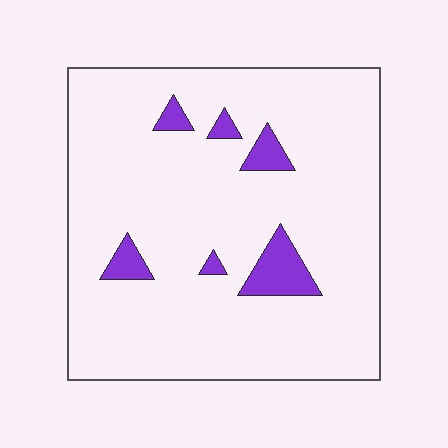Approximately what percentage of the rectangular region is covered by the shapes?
Approximately 10%.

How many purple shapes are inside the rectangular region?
6.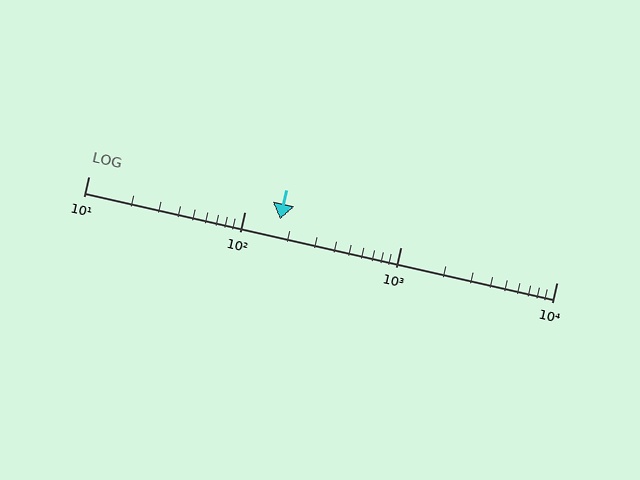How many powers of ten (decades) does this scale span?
The scale spans 3 decades, from 10 to 10000.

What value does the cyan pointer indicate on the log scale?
The pointer indicates approximately 170.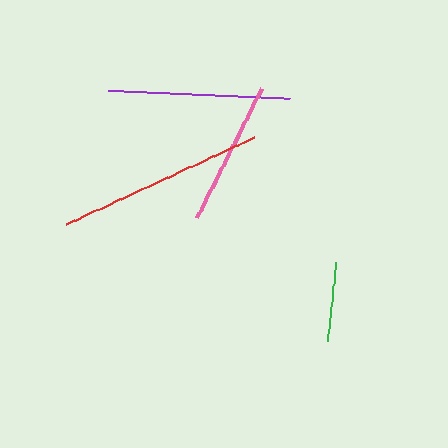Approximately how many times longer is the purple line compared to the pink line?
The purple line is approximately 1.3 times the length of the pink line.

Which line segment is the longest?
The red line is the longest at approximately 207 pixels.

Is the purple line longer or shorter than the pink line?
The purple line is longer than the pink line.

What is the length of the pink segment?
The pink segment is approximately 145 pixels long.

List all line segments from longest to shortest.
From longest to shortest: red, purple, pink, green.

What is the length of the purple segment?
The purple segment is approximately 181 pixels long.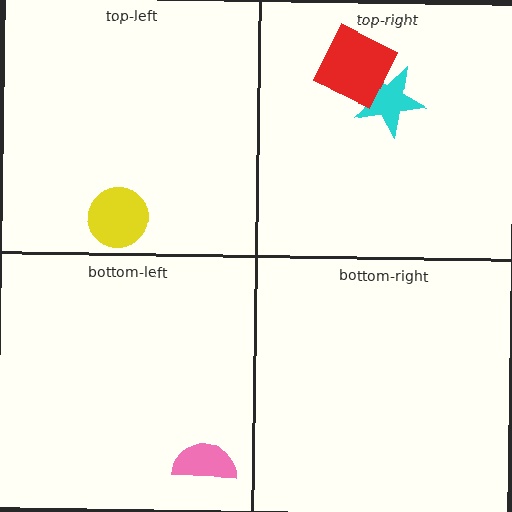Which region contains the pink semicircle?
The bottom-left region.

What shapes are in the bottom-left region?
The pink semicircle.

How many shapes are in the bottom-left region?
1.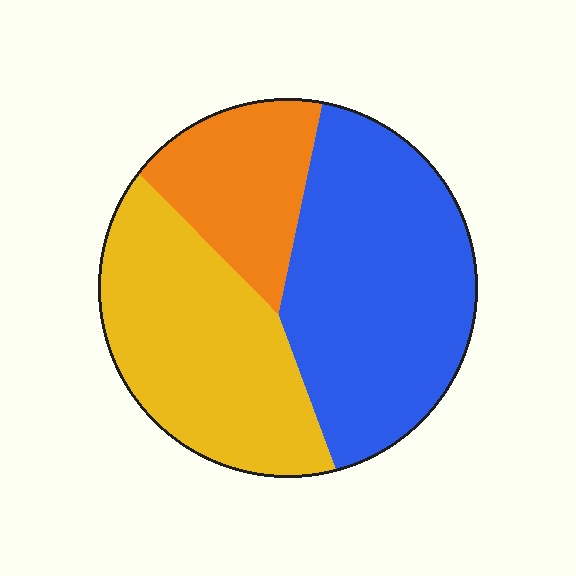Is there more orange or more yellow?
Yellow.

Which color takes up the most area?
Blue, at roughly 45%.